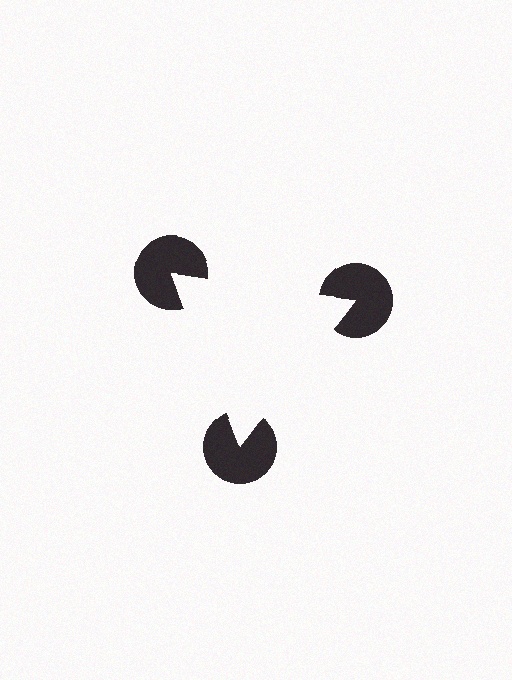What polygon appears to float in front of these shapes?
An illusory triangle — its edges are inferred from the aligned wedge cuts in the pac-man discs, not physically drawn.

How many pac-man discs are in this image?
There are 3 — one at each vertex of the illusory triangle.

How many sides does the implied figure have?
3 sides.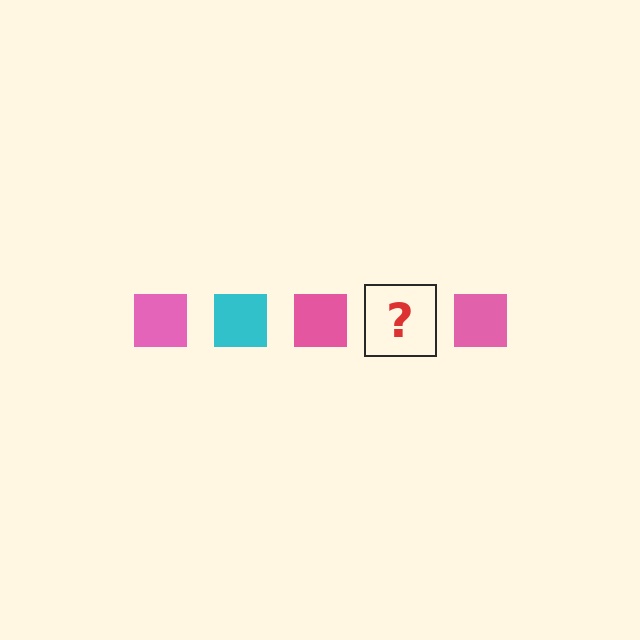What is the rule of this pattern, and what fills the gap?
The rule is that the pattern cycles through pink, cyan squares. The gap should be filled with a cyan square.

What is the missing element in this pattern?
The missing element is a cyan square.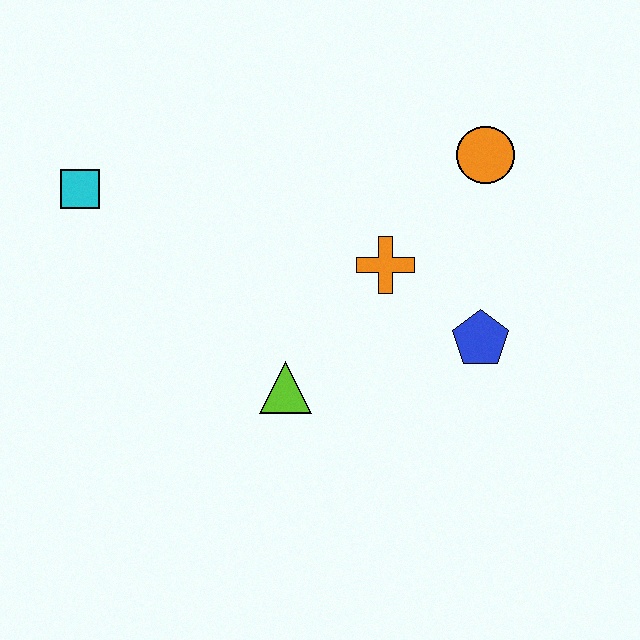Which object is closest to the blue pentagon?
The orange cross is closest to the blue pentagon.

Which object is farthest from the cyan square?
The blue pentagon is farthest from the cyan square.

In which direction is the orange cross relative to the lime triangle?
The orange cross is above the lime triangle.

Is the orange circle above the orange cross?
Yes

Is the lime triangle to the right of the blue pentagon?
No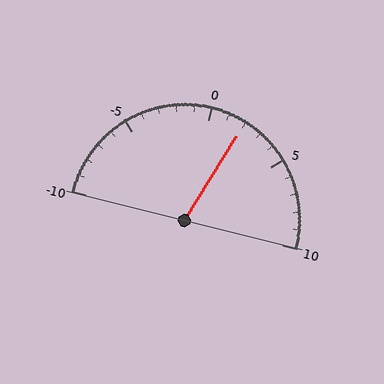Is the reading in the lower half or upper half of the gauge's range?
The reading is in the upper half of the range (-10 to 10).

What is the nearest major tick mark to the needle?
The nearest major tick mark is 0.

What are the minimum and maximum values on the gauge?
The gauge ranges from -10 to 10.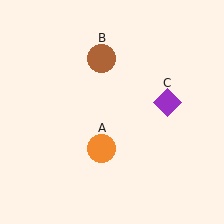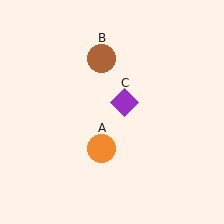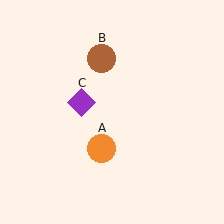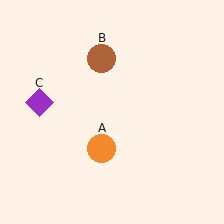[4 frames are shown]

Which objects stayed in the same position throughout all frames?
Orange circle (object A) and brown circle (object B) remained stationary.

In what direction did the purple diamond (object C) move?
The purple diamond (object C) moved left.